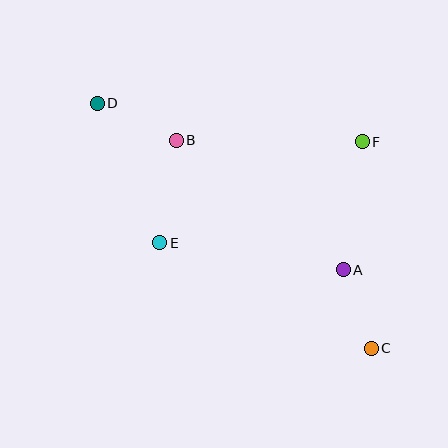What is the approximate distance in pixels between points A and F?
The distance between A and F is approximately 129 pixels.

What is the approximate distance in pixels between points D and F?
The distance between D and F is approximately 268 pixels.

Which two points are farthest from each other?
Points C and D are farthest from each other.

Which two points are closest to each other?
Points A and C are closest to each other.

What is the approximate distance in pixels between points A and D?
The distance between A and D is approximately 297 pixels.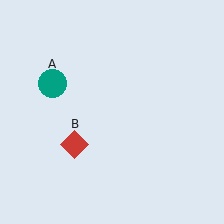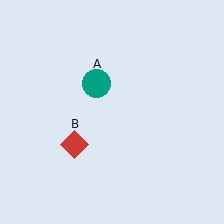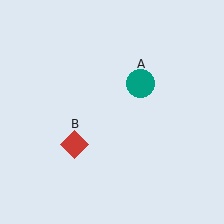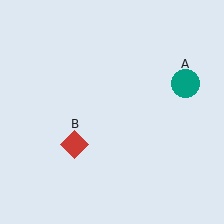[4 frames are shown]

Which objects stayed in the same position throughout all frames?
Red diamond (object B) remained stationary.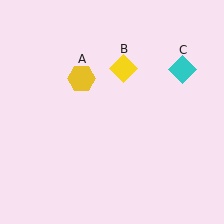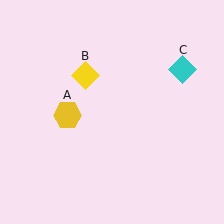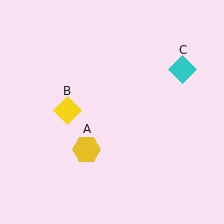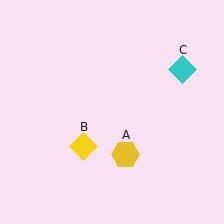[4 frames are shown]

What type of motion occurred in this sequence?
The yellow hexagon (object A), yellow diamond (object B) rotated counterclockwise around the center of the scene.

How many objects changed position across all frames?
2 objects changed position: yellow hexagon (object A), yellow diamond (object B).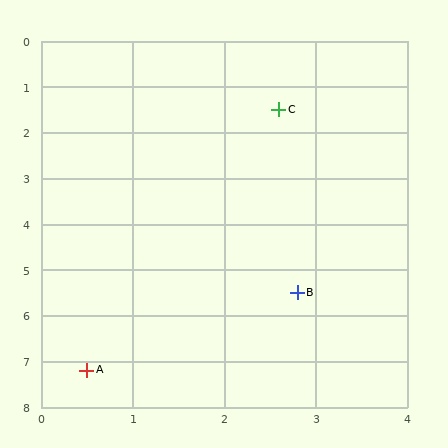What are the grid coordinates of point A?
Point A is at approximately (0.5, 7.2).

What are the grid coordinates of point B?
Point B is at approximately (2.8, 5.5).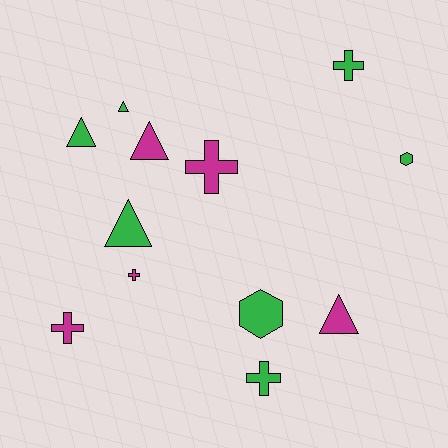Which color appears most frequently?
Green, with 7 objects.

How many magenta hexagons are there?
There are no magenta hexagons.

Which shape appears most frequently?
Cross, with 5 objects.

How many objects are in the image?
There are 12 objects.